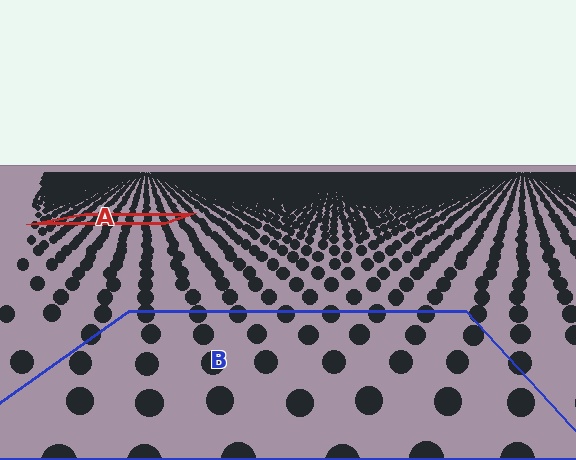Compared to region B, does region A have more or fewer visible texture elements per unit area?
Region A has more texture elements per unit area — they are packed more densely because it is farther away.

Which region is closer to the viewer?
Region B is closer. The texture elements there are larger and more spread out.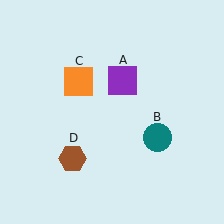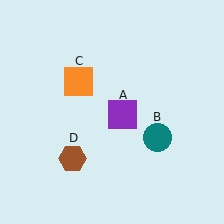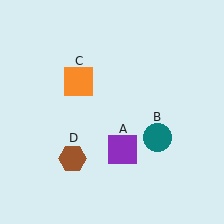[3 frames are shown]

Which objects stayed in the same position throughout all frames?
Teal circle (object B) and orange square (object C) and brown hexagon (object D) remained stationary.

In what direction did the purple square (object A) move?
The purple square (object A) moved down.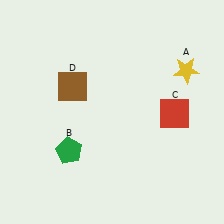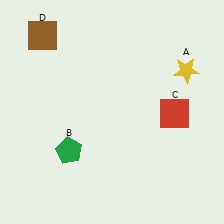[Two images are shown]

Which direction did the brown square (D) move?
The brown square (D) moved up.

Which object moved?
The brown square (D) moved up.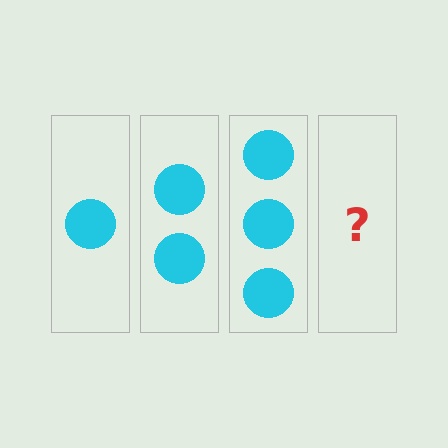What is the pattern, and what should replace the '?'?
The pattern is that each step adds one more circle. The '?' should be 4 circles.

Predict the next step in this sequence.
The next step is 4 circles.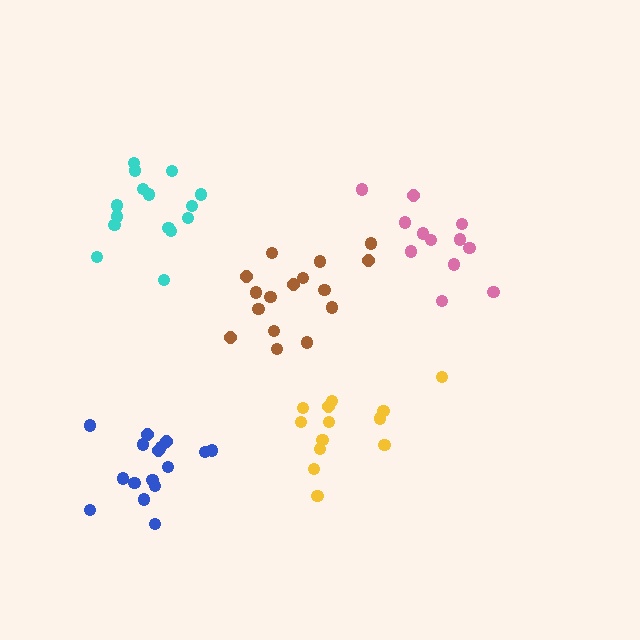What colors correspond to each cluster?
The clusters are colored: pink, yellow, cyan, blue, brown.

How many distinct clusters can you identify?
There are 5 distinct clusters.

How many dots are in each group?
Group 1: 12 dots, Group 2: 13 dots, Group 3: 15 dots, Group 4: 16 dots, Group 5: 16 dots (72 total).